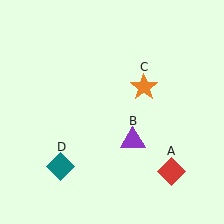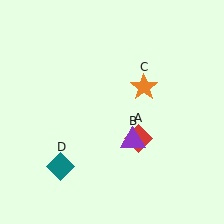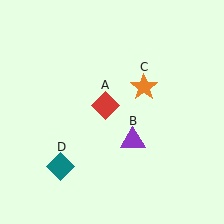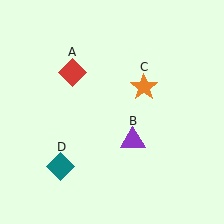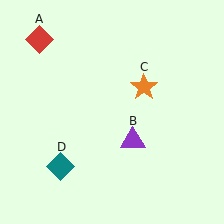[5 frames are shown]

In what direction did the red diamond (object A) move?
The red diamond (object A) moved up and to the left.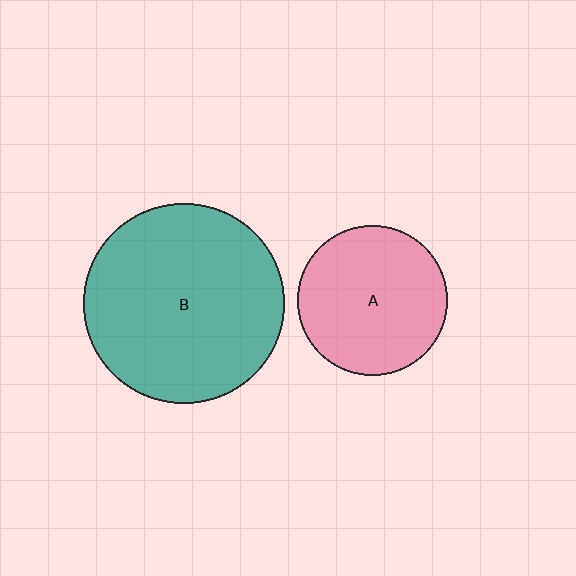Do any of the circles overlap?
No, none of the circles overlap.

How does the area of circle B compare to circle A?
Approximately 1.8 times.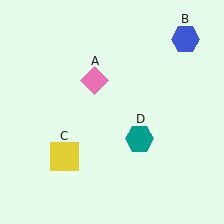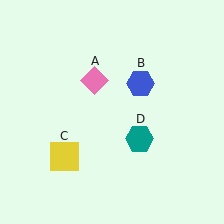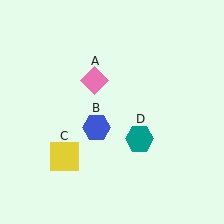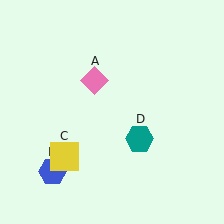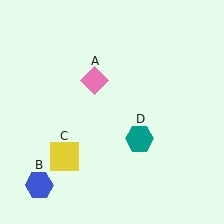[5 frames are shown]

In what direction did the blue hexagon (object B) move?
The blue hexagon (object B) moved down and to the left.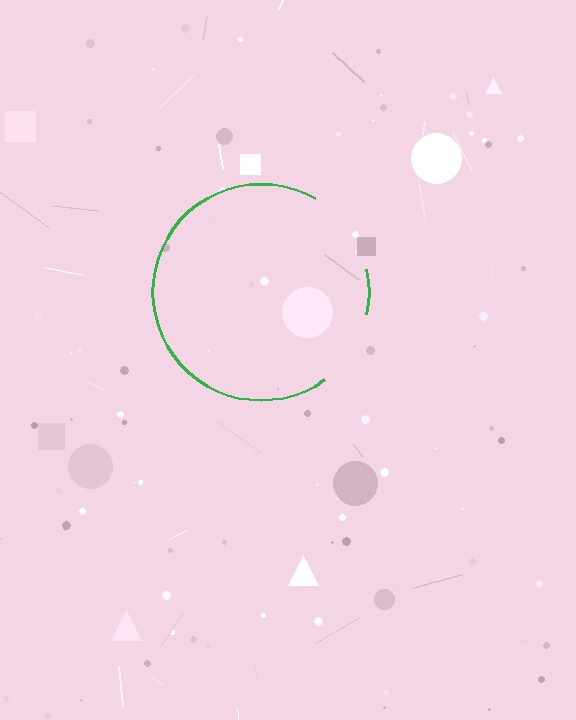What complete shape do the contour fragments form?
The contour fragments form a circle.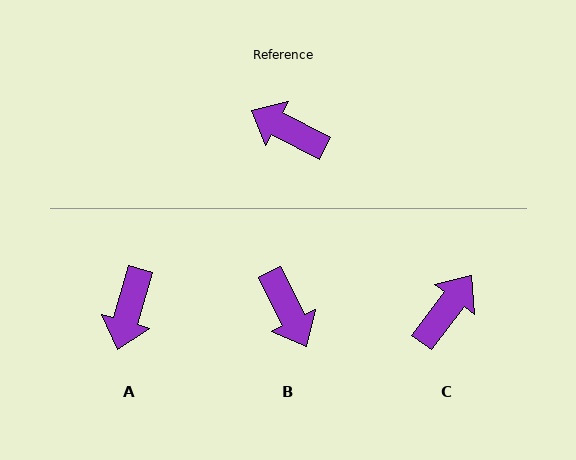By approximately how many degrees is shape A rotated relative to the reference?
Approximately 101 degrees counter-clockwise.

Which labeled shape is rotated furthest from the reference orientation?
B, about 144 degrees away.